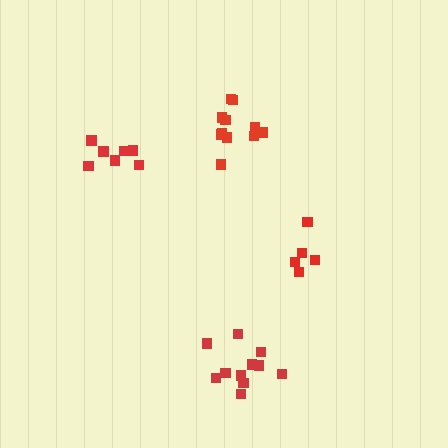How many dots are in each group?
Group 1: 8 dots, Group 2: 11 dots, Group 3: 5 dots, Group 4: 11 dots (35 total).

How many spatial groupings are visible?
There are 4 spatial groupings.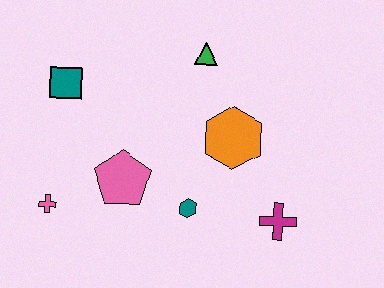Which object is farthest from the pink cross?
The magenta cross is farthest from the pink cross.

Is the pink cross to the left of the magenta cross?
Yes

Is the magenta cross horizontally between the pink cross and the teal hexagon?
No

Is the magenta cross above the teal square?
No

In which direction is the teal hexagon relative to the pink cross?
The teal hexagon is to the right of the pink cross.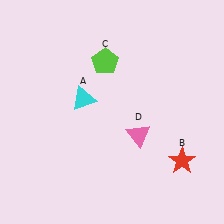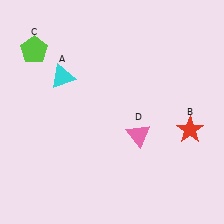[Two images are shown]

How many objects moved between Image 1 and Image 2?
3 objects moved between the two images.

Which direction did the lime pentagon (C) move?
The lime pentagon (C) moved left.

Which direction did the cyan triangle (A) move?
The cyan triangle (A) moved up.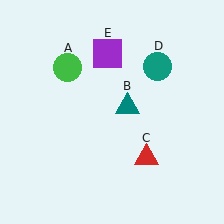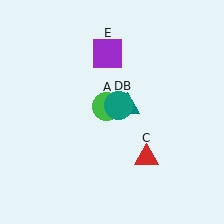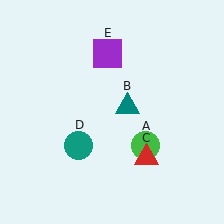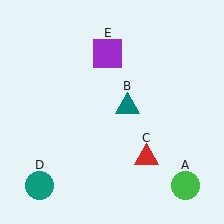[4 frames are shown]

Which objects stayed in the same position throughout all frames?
Teal triangle (object B) and red triangle (object C) and purple square (object E) remained stationary.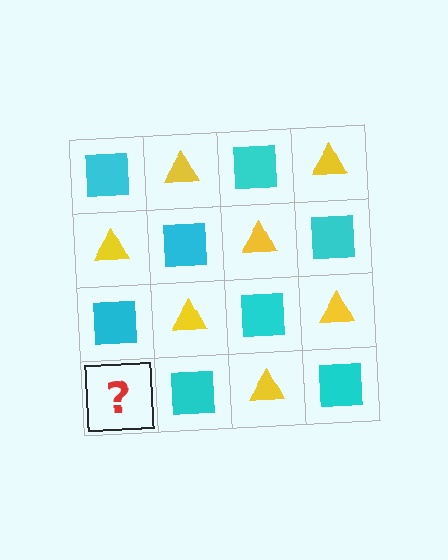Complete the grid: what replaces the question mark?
The question mark should be replaced with a yellow triangle.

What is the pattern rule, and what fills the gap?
The rule is that it alternates cyan square and yellow triangle in a checkerboard pattern. The gap should be filled with a yellow triangle.